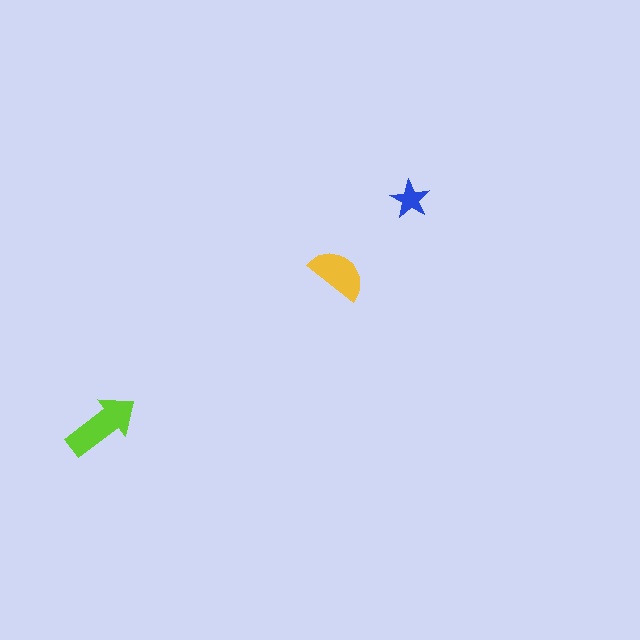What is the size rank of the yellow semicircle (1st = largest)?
2nd.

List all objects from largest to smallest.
The lime arrow, the yellow semicircle, the blue star.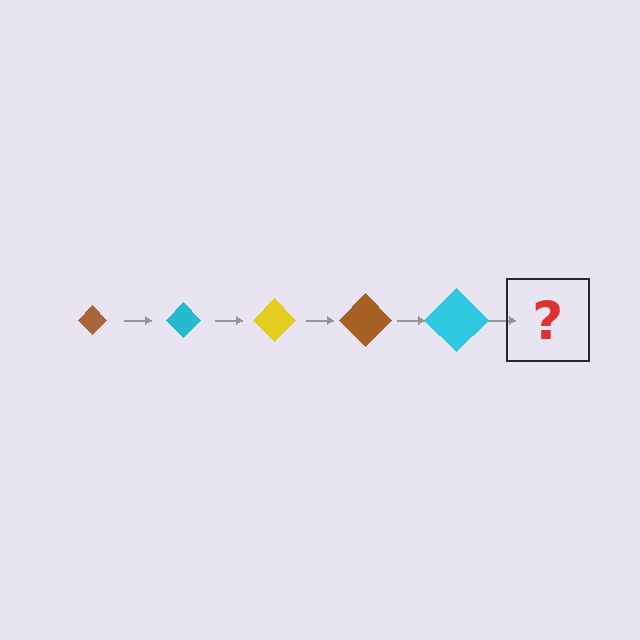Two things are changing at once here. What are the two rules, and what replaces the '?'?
The two rules are that the diamond grows larger each step and the color cycles through brown, cyan, and yellow. The '?' should be a yellow diamond, larger than the previous one.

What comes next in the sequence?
The next element should be a yellow diamond, larger than the previous one.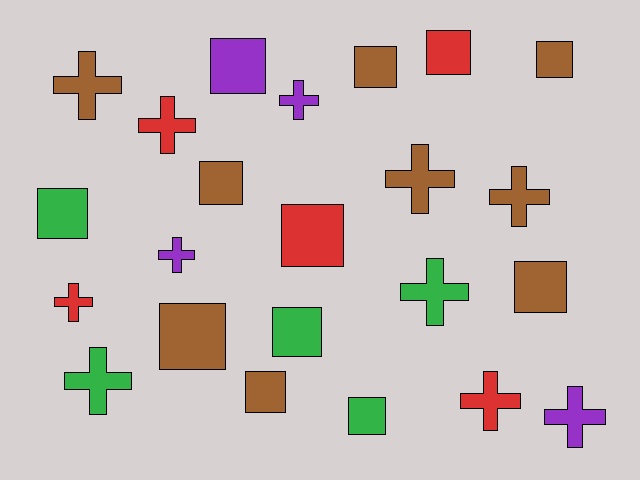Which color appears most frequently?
Brown, with 9 objects.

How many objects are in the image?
There are 23 objects.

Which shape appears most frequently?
Square, with 12 objects.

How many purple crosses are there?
There are 3 purple crosses.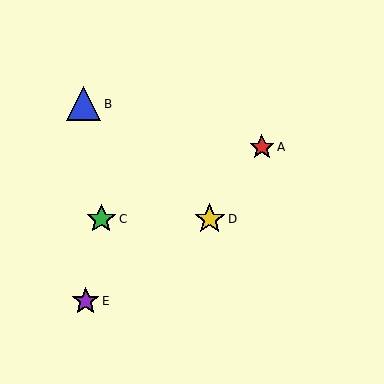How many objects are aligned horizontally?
2 objects (C, D) are aligned horizontally.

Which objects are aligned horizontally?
Objects C, D are aligned horizontally.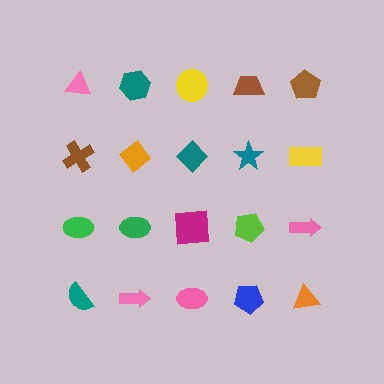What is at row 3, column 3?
A magenta square.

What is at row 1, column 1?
A pink triangle.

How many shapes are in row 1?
5 shapes.